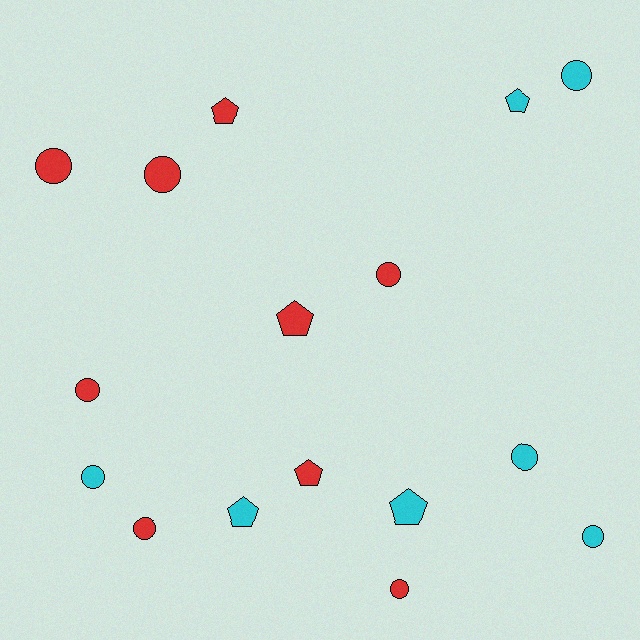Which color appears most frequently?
Red, with 9 objects.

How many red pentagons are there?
There are 3 red pentagons.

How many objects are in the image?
There are 16 objects.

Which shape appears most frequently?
Circle, with 10 objects.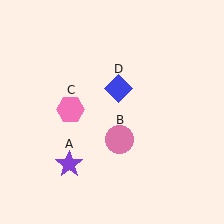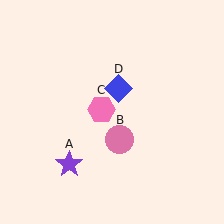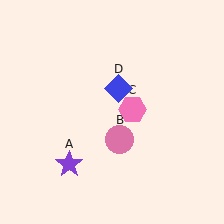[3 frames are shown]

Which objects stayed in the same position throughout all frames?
Purple star (object A) and pink circle (object B) and blue diamond (object D) remained stationary.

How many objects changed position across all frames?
1 object changed position: pink hexagon (object C).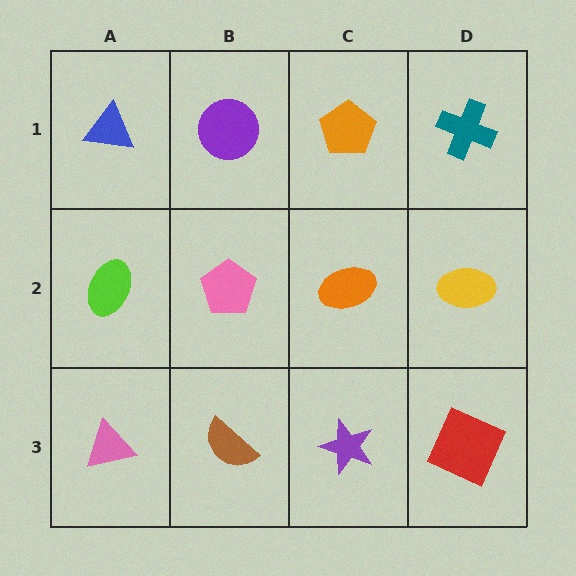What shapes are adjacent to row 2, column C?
An orange pentagon (row 1, column C), a purple star (row 3, column C), a pink pentagon (row 2, column B), a yellow ellipse (row 2, column D).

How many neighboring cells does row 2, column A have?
3.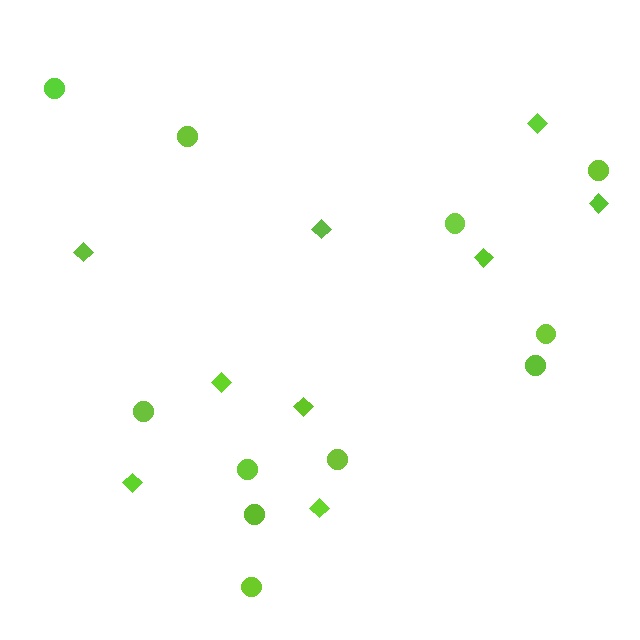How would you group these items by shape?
There are 2 groups: one group of circles (11) and one group of diamonds (9).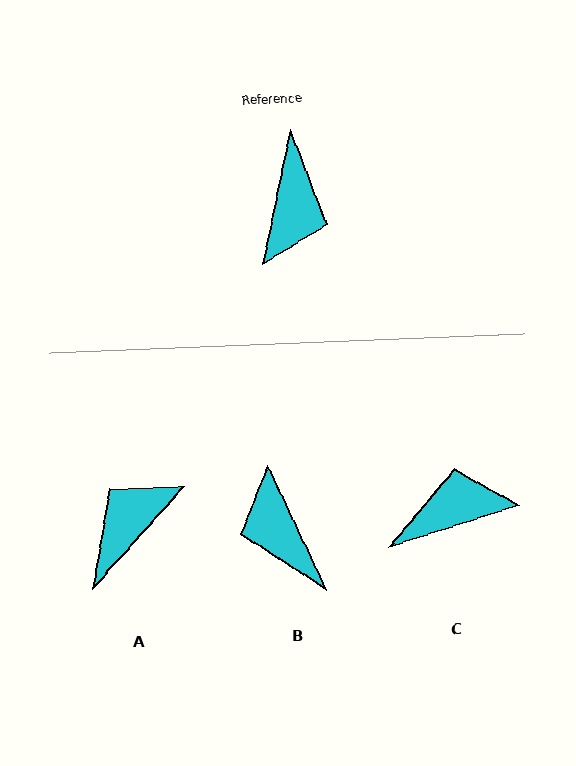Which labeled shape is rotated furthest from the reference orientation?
A, about 150 degrees away.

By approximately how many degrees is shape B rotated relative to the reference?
Approximately 144 degrees clockwise.